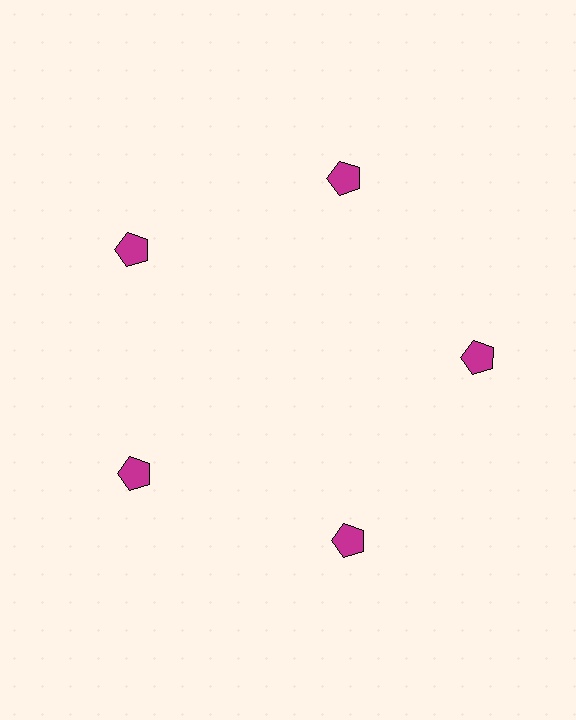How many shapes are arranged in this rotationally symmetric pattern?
There are 5 shapes, arranged in 5 groups of 1.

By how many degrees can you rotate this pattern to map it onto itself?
The pattern maps onto itself every 72 degrees of rotation.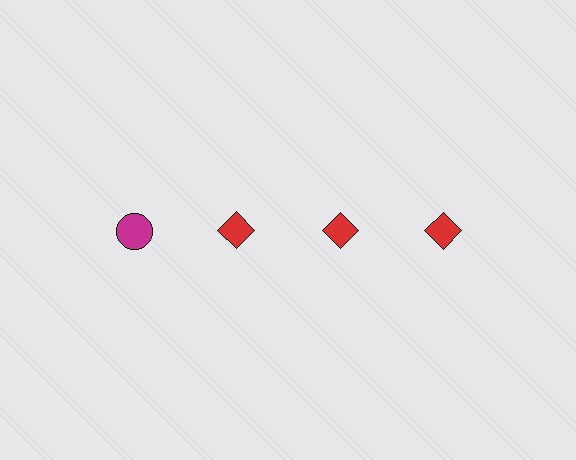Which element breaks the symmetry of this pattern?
The magenta circle in the top row, leftmost column breaks the symmetry. All other shapes are red diamonds.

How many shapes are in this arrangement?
There are 4 shapes arranged in a grid pattern.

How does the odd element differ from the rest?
It differs in both color (magenta instead of red) and shape (circle instead of diamond).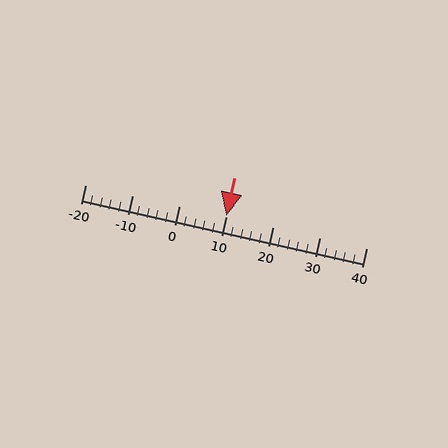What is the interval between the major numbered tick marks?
The major tick marks are spaced 10 units apart.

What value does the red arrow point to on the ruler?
The red arrow points to approximately 10.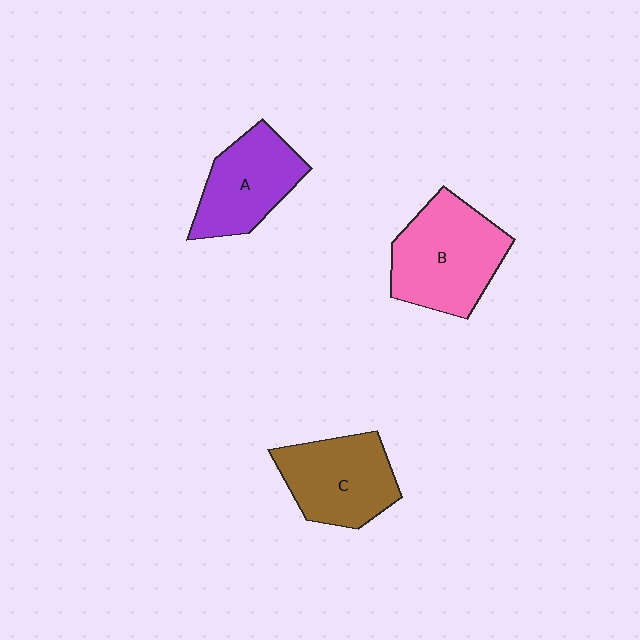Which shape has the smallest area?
Shape A (purple).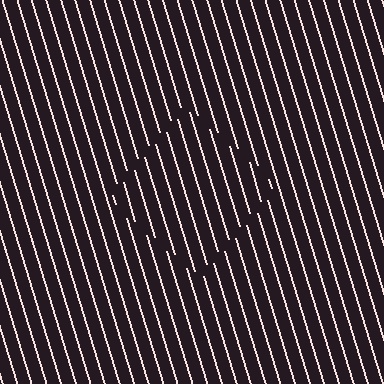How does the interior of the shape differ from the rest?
The interior of the shape contains the same grating, shifted by half a period — the contour is defined by the phase discontinuity where line-ends from the inner and outer gratings abut.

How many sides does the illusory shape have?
4 sides — the line-ends trace a square.